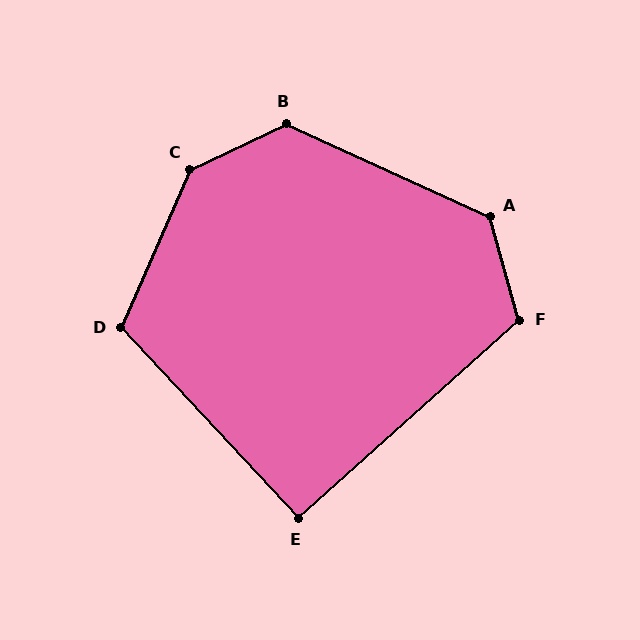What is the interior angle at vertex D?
Approximately 114 degrees (obtuse).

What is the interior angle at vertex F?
Approximately 116 degrees (obtuse).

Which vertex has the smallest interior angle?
E, at approximately 91 degrees.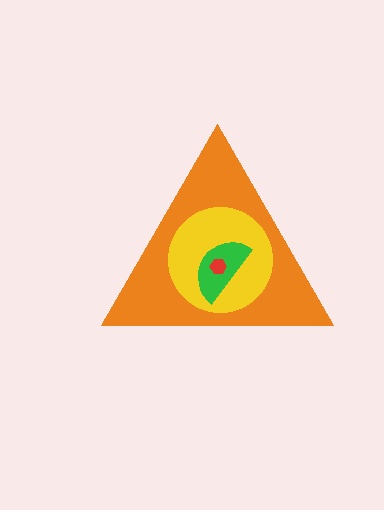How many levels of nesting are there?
4.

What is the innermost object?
The red hexagon.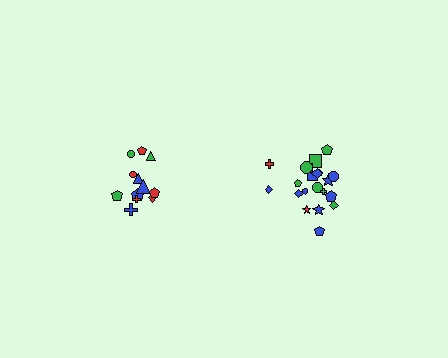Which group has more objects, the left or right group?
The right group.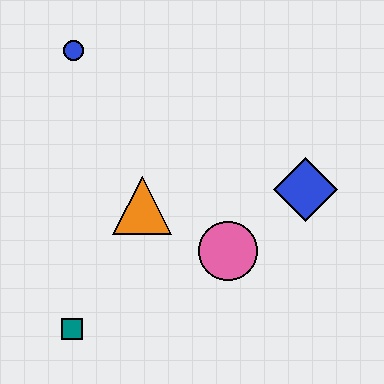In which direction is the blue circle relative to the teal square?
The blue circle is above the teal square.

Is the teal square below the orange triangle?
Yes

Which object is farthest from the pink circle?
The blue circle is farthest from the pink circle.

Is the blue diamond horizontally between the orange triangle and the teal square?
No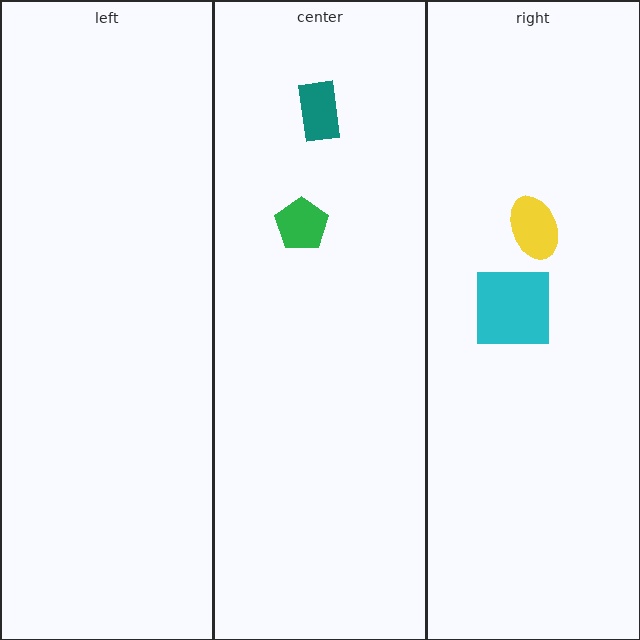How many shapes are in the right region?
2.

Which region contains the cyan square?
The right region.